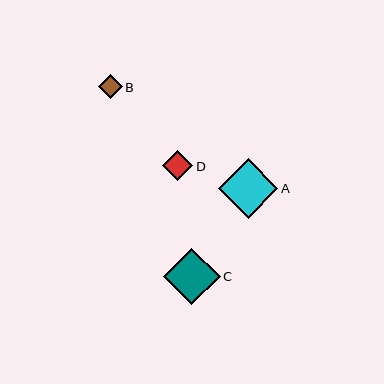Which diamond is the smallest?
Diamond B is the smallest with a size of approximately 24 pixels.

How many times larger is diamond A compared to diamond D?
Diamond A is approximately 2.0 times the size of diamond D.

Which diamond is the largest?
Diamond A is the largest with a size of approximately 60 pixels.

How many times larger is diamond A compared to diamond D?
Diamond A is approximately 2.0 times the size of diamond D.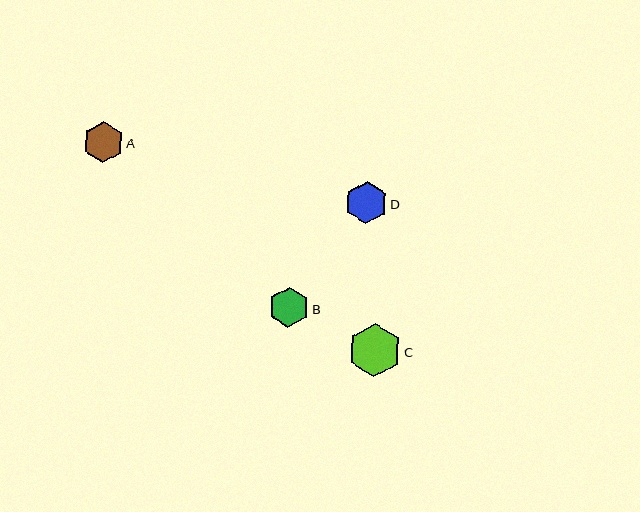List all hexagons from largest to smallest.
From largest to smallest: C, D, A, B.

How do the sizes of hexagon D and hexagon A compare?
Hexagon D and hexagon A are approximately the same size.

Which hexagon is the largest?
Hexagon C is the largest with a size of approximately 53 pixels.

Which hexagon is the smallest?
Hexagon B is the smallest with a size of approximately 40 pixels.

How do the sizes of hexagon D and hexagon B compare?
Hexagon D and hexagon B are approximately the same size.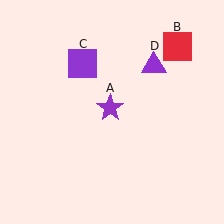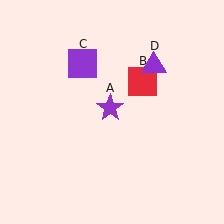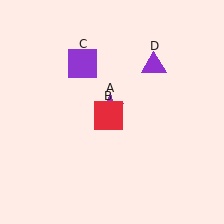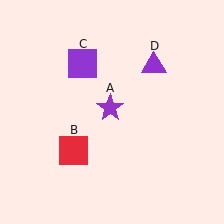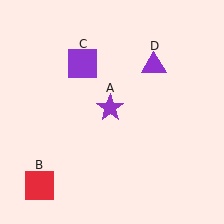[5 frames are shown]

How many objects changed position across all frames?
1 object changed position: red square (object B).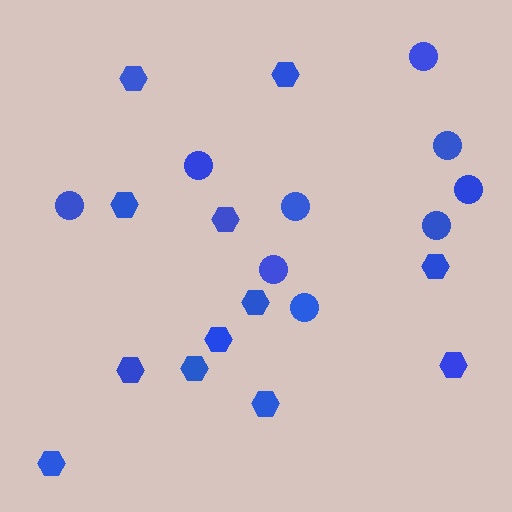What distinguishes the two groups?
There are 2 groups: one group of circles (9) and one group of hexagons (12).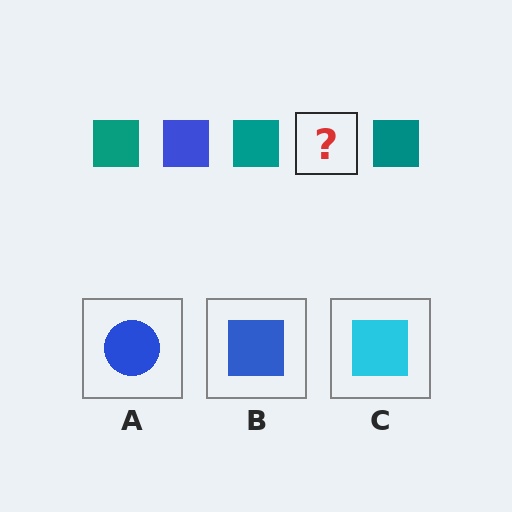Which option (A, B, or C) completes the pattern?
B.